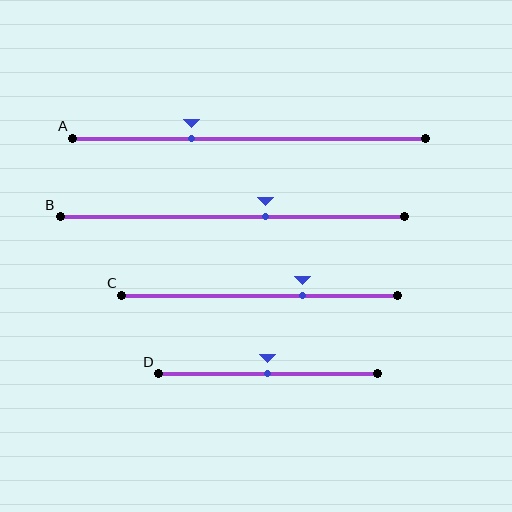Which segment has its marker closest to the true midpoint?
Segment D has its marker closest to the true midpoint.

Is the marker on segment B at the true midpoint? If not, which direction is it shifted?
No, the marker on segment B is shifted to the right by about 10% of the segment length.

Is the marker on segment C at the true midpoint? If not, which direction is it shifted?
No, the marker on segment C is shifted to the right by about 16% of the segment length.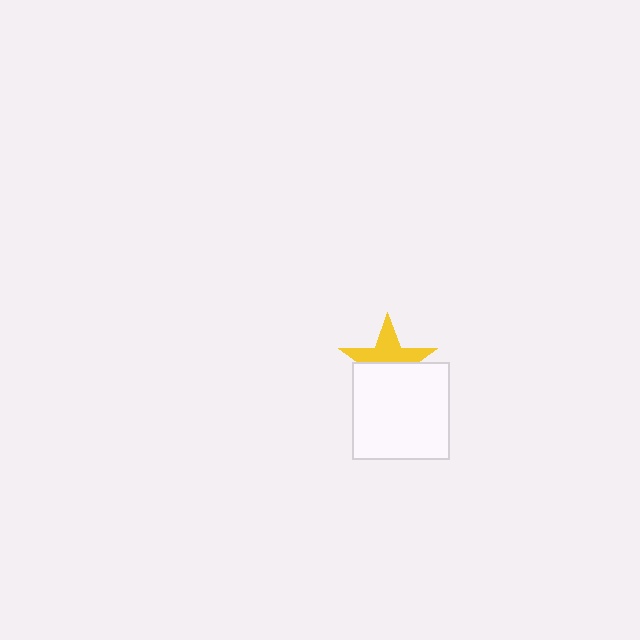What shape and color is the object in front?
The object in front is a white square.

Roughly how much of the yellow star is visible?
About half of it is visible (roughly 49%).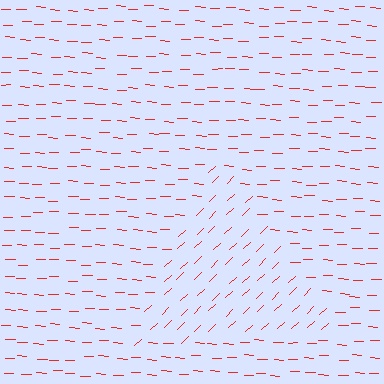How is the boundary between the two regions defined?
The boundary is defined purely by a change in line orientation (approximately 45 degrees difference). All lines are the same color and thickness.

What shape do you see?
I see a triangle.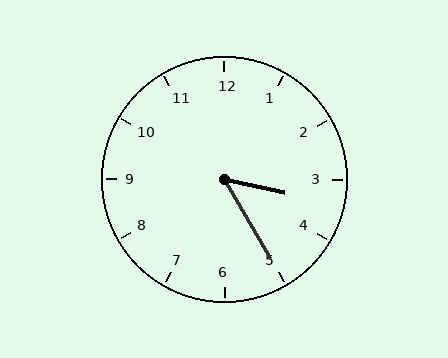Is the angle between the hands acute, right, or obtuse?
It is acute.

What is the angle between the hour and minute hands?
Approximately 48 degrees.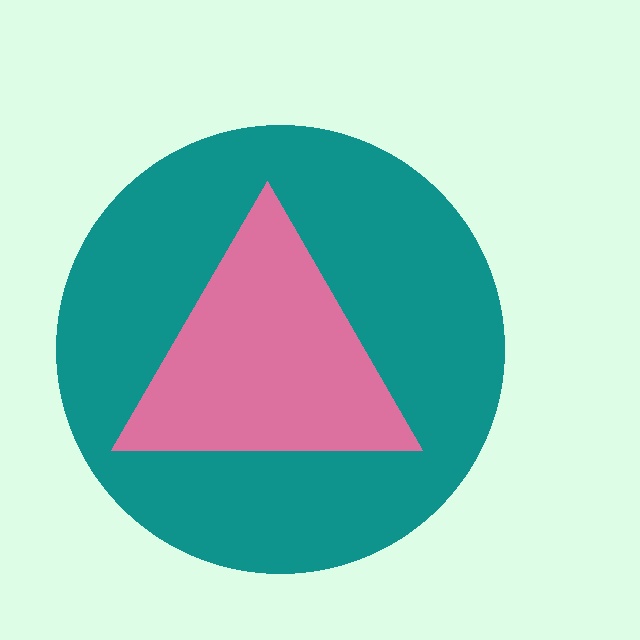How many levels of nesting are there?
2.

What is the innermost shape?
The pink triangle.